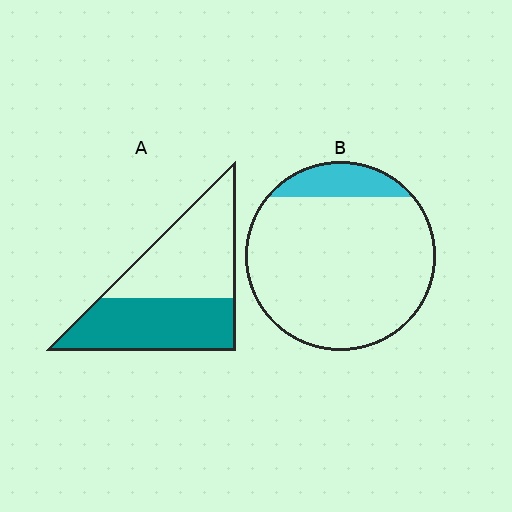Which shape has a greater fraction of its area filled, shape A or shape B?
Shape A.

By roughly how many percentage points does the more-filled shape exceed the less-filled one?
By roughly 35 percentage points (A over B).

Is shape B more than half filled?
No.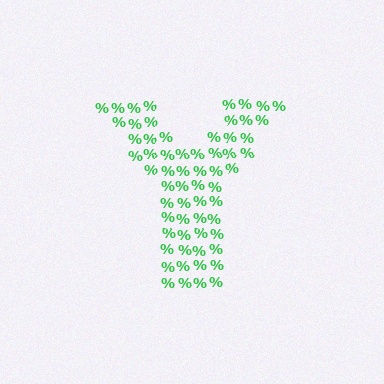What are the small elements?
The small elements are percent signs.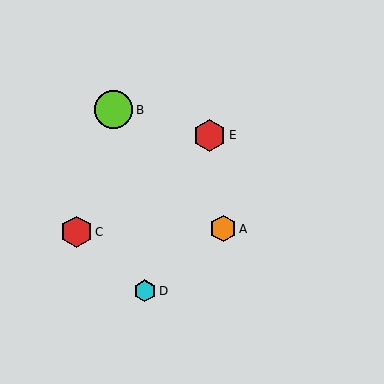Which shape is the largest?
The lime circle (labeled B) is the largest.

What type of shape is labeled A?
Shape A is an orange hexagon.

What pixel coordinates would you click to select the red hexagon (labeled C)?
Click at (77, 232) to select the red hexagon C.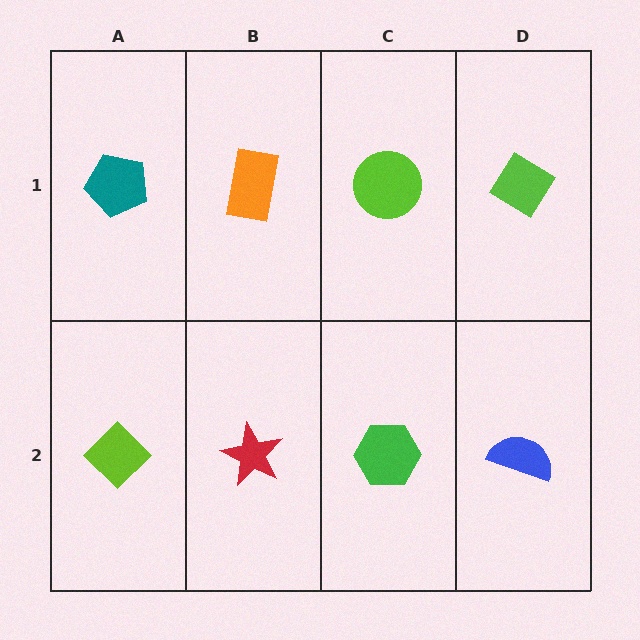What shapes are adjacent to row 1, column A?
A lime diamond (row 2, column A), an orange rectangle (row 1, column B).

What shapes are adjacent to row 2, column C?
A lime circle (row 1, column C), a red star (row 2, column B), a blue semicircle (row 2, column D).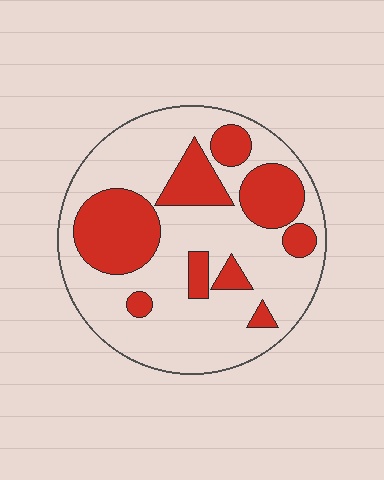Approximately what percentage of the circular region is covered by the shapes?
Approximately 30%.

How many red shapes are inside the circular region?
9.